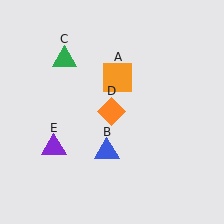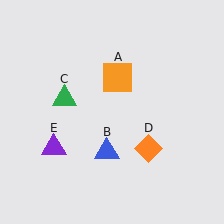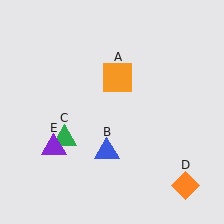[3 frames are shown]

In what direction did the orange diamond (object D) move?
The orange diamond (object D) moved down and to the right.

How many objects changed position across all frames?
2 objects changed position: green triangle (object C), orange diamond (object D).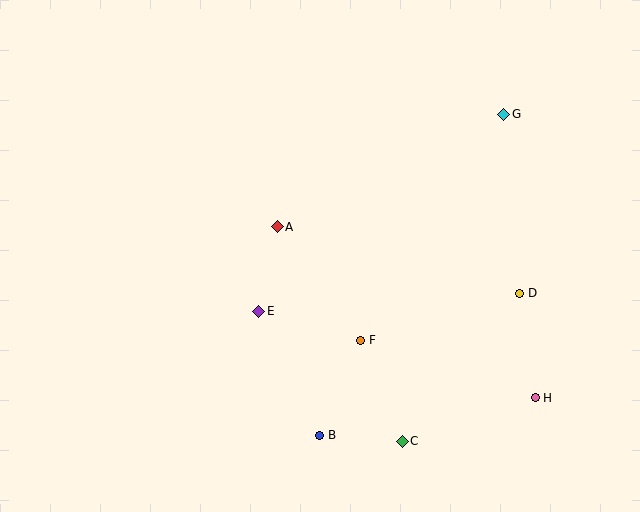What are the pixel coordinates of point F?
Point F is at (361, 340).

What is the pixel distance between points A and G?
The distance between A and G is 253 pixels.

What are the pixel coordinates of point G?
Point G is at (504, 114).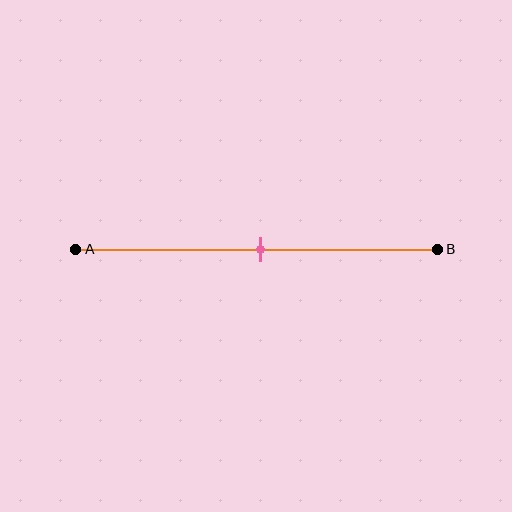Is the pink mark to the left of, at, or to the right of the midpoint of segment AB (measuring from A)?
The pink mark is approximately at the midpoint of segment AB.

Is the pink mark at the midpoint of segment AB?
Yes, the mark is approximately at the midpoint.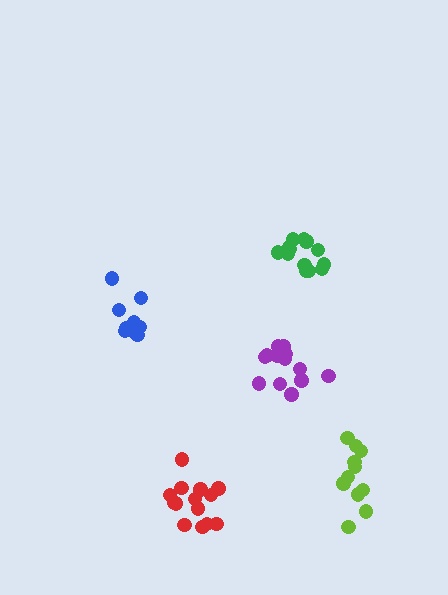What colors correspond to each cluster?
The clusters are colored: purple, lime, green, blue, red.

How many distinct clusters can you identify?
There are 5 distinct clusters.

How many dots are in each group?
Group 1: 13 dots, Group 2: 11 dots, Group 3: 13 dots, Group 4: 11 dots, Group 5: 14 dots (62 total).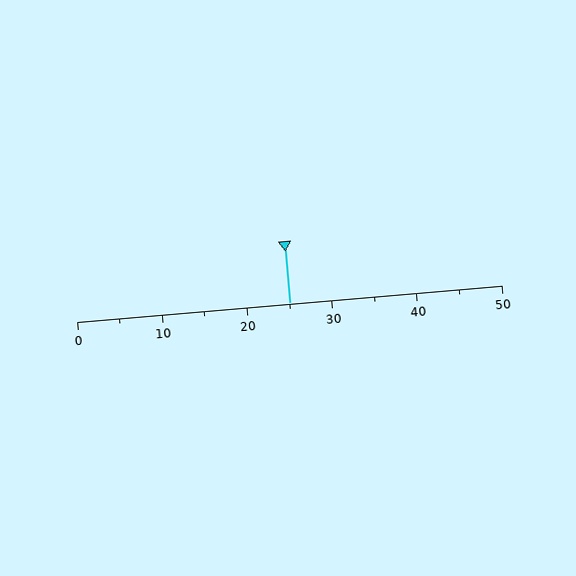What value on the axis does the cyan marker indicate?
The marker indicates approximately 25.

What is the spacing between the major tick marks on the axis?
The major ticks are spaced 10 apart.